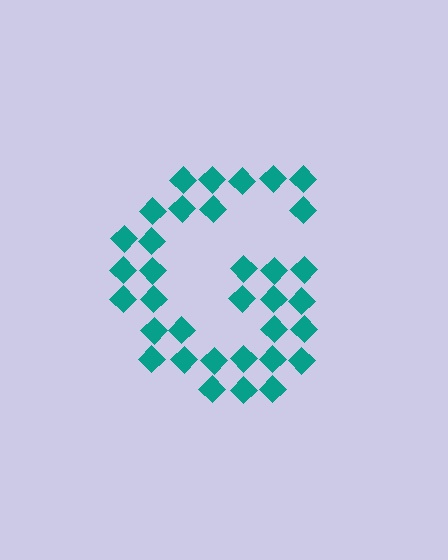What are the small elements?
The small elements are diamonds.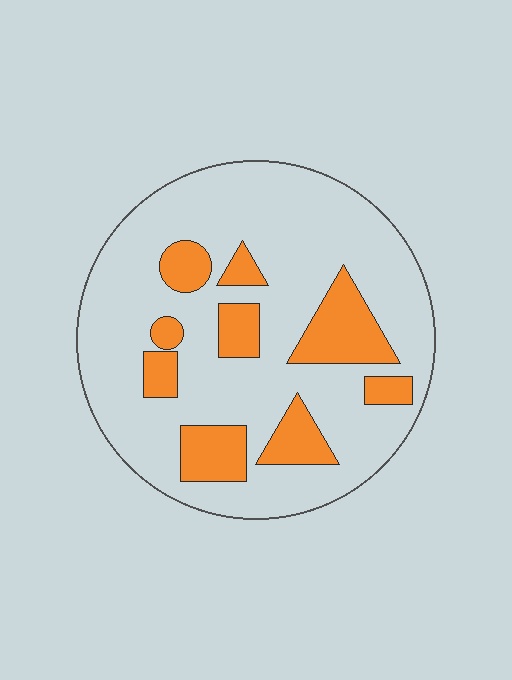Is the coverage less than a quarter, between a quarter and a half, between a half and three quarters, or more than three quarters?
Less than a quarter.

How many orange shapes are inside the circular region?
9.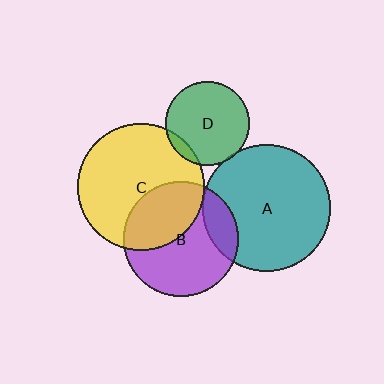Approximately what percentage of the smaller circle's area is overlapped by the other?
Approximately 15%.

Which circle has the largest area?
Circle A (teal).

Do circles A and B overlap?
Yes.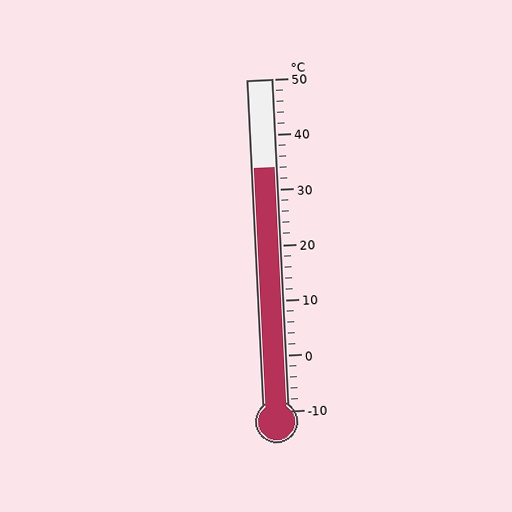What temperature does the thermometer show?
The thermometer shows approximately 34°C.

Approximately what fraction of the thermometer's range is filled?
The thermometer is filled to approximately 75% of its range.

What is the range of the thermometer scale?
The thermometer scale ranges from -10°C to 50°C.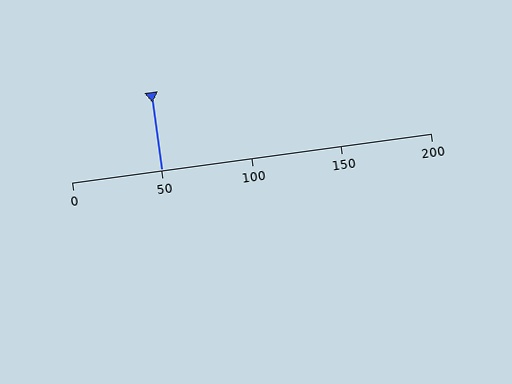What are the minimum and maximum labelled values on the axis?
The axis runs from 0 to 200.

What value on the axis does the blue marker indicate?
The marker indicates approximately 50.